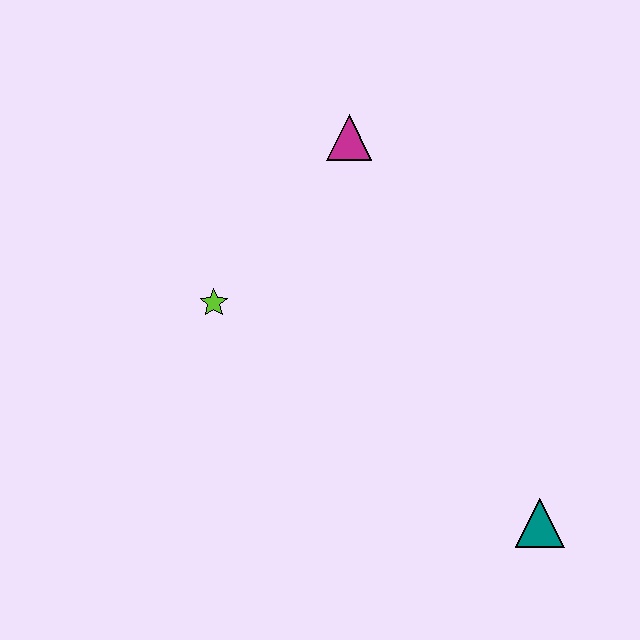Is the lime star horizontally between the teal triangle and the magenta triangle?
No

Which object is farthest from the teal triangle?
The magenta triangle is farthest from the teal triangle.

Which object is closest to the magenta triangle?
The lime star is closest to the magenta triangle.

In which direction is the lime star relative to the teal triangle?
The lime star is to the left of the teal triangle.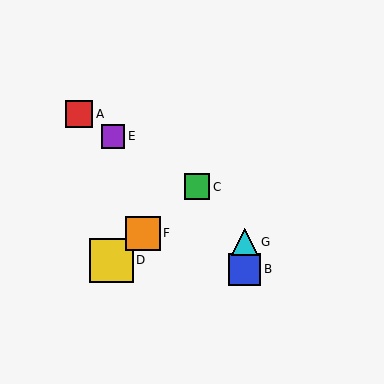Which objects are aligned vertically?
Objects B, G are aligned vertically.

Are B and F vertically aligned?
No, B is at x≈245 and F is at x≈143.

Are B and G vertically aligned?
Yes, both are at x≈245.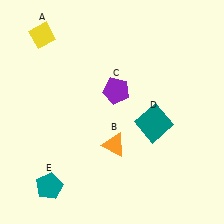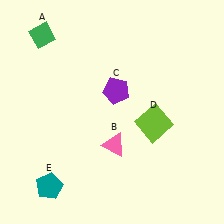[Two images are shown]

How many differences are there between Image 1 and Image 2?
There are 3 differences between the two images.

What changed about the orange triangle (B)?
In Image 1, B is orange. In Image 2, it changed to pink.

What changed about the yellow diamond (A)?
In Image 1, A is yellow. In Image 2, it changed to green.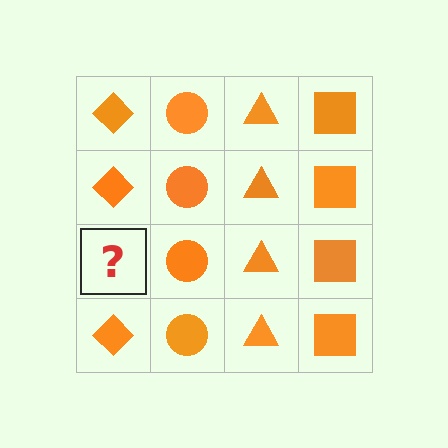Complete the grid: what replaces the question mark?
The question mark should be replaced with an orange diamond.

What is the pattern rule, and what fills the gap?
The rule is that each column has a consistent shape. The gap should be filled with an orange diamond.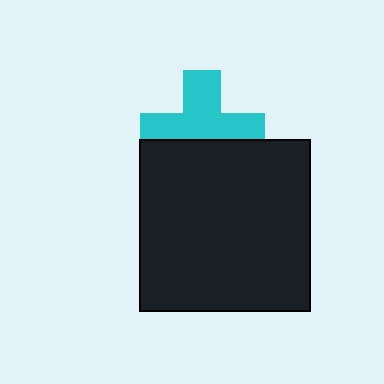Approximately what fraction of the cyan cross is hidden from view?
Roughly 39% of the cyan cross is hidden behind the black square.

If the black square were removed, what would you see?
You would see the complete cyan cross.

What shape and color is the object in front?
The object in front is a black square.